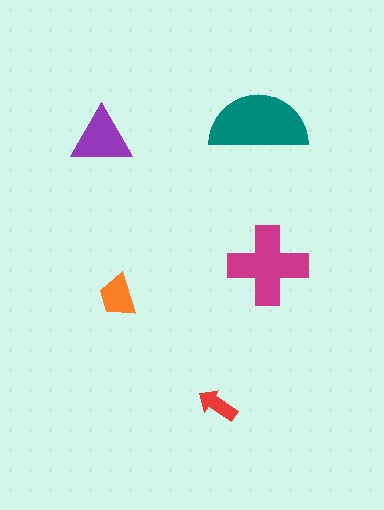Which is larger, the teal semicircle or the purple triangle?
The teal semicircle.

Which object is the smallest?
The red arrow.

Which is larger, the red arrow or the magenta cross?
The magenta cross.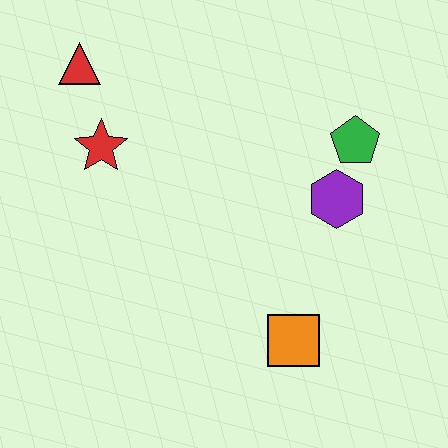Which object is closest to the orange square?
The purple hexagon is closest to the orange square.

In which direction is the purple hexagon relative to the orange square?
The purple hexagon is above the orange square.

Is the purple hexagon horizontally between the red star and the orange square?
No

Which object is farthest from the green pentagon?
The red triangle is farthest from the green pentagon.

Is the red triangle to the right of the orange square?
No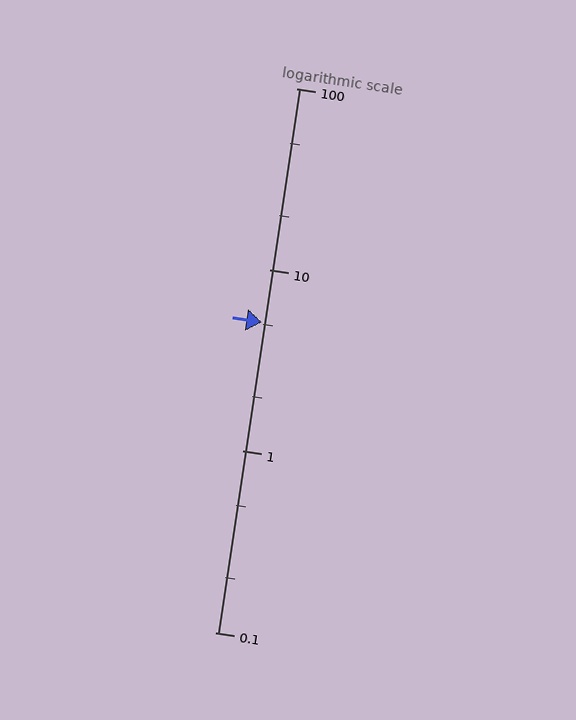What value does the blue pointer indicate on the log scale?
The pointer indicates approximately 5.1.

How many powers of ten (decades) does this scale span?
The scale spans 3 decades, from 0.1 to 100.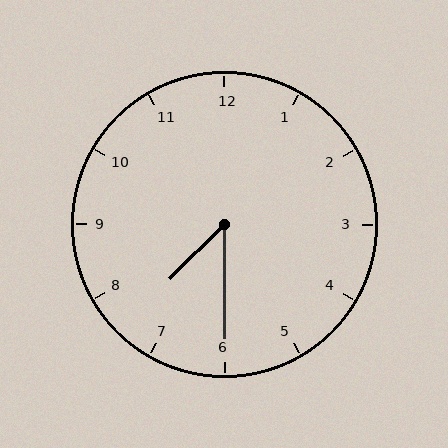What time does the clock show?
7:30.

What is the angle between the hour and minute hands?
Approximately 45 degrees.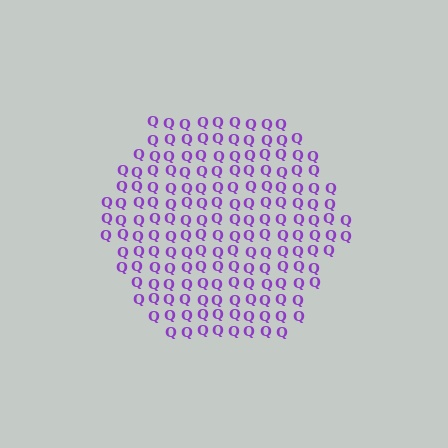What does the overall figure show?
The overall figure shows a hexagon.